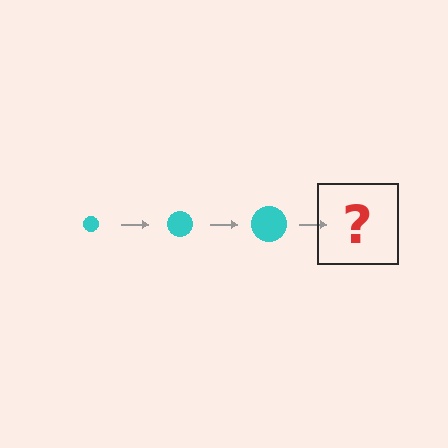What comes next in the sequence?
The next element should be a cyan circle, larger than the previous one.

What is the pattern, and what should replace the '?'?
The pattern is that the circle gets progressively larger each step. The '?' should be a cyan circle, larger than the previous one.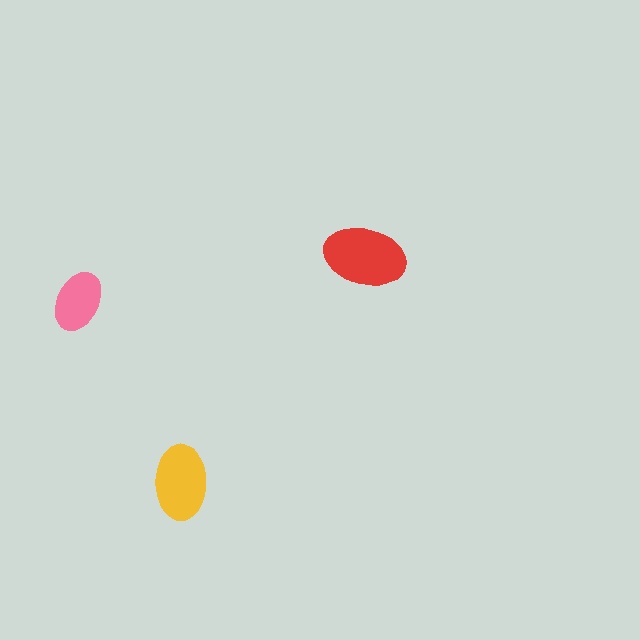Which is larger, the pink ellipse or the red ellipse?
The red one.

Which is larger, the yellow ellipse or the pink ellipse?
The yellow one.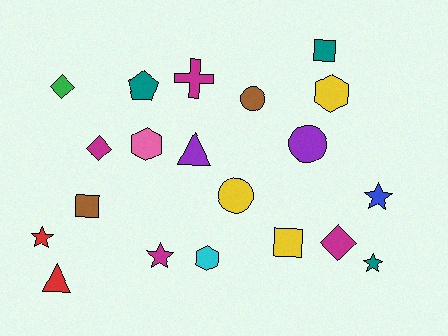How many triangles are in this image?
There are 2 triangles.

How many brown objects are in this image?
There are 2 brown objects.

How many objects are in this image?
There are 20 objects.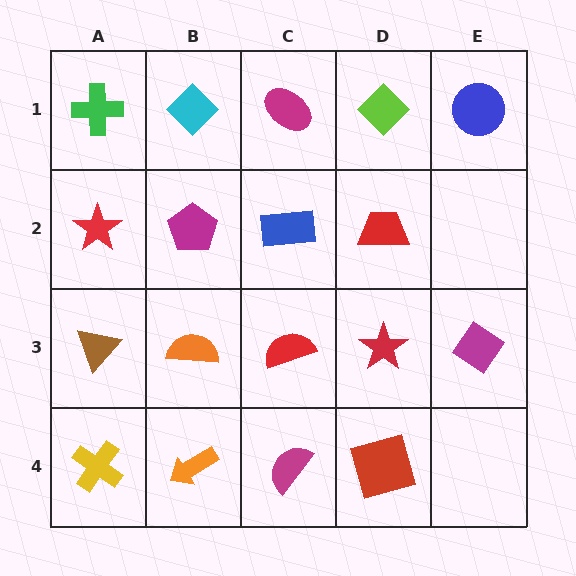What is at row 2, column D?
A red trapezoid.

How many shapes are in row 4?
4 shapes.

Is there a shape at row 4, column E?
No, that cell is empty.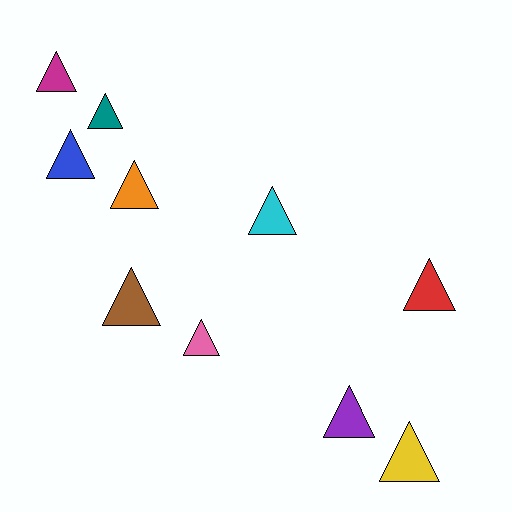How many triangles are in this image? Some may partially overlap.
There are 10 triangles.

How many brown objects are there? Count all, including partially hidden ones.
There is 1 brown object.